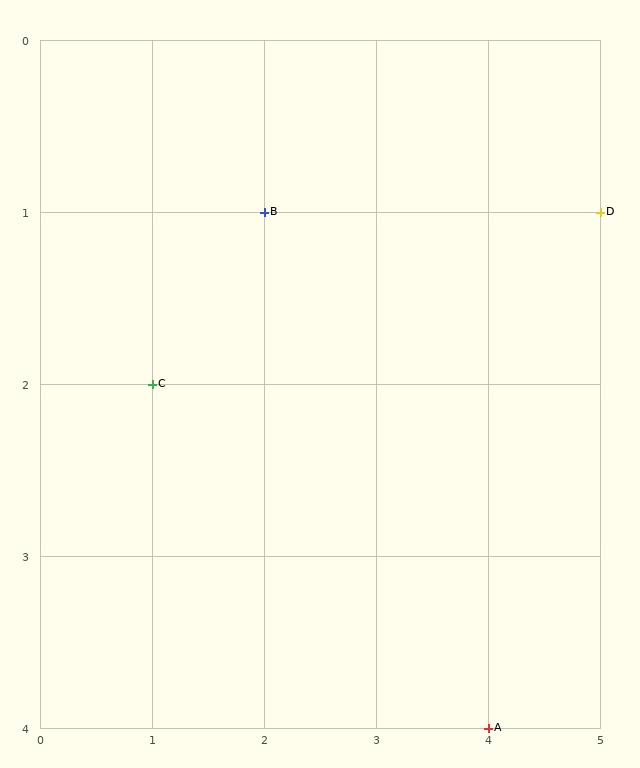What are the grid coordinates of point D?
Point D is at grid coordinates (5, 1).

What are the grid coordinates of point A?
Point A is at grid coordinates (4, 4).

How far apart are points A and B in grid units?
Points A and B are 2 columns and 3 rows apart (about 3.6 grid units diagonally).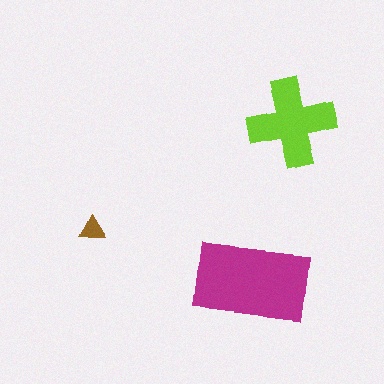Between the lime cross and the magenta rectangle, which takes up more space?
The magenta rectangle.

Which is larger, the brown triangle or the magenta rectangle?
The magenta rectangle.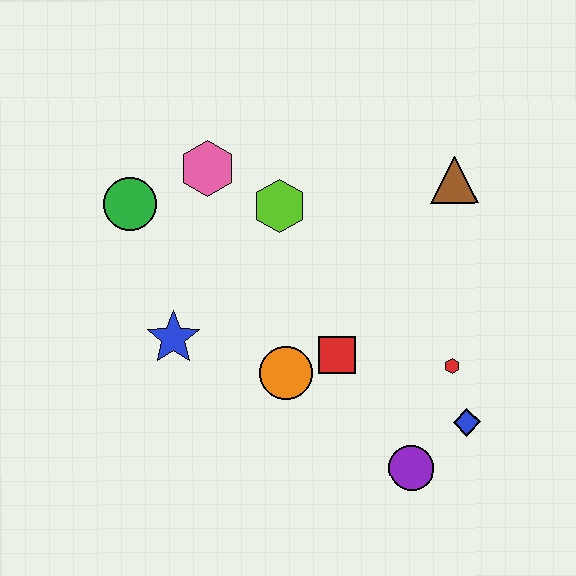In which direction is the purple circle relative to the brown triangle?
The purple circle is below the brown triangle.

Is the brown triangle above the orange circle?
Yes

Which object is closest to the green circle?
The pink hexagon is closest to the green circle.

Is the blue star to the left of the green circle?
No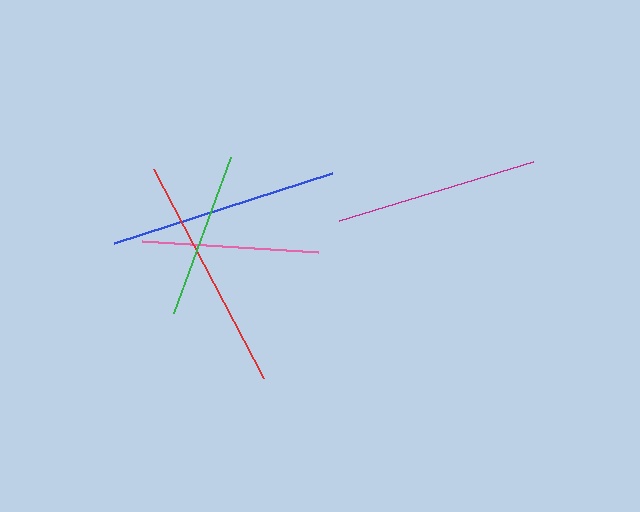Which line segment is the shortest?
The green line is the shortest at approximately 167 pixels.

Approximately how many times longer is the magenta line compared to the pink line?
The magenta line is approximately 1.2 times the length of the pink line.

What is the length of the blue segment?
The blue segment is approximately 228 pixels long.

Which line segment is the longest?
The red line is the longest at approximately 236 pixels.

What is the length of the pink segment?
The pink segment is approximately 176 pixels long.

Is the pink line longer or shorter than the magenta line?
The magenta line is longer than the pink line.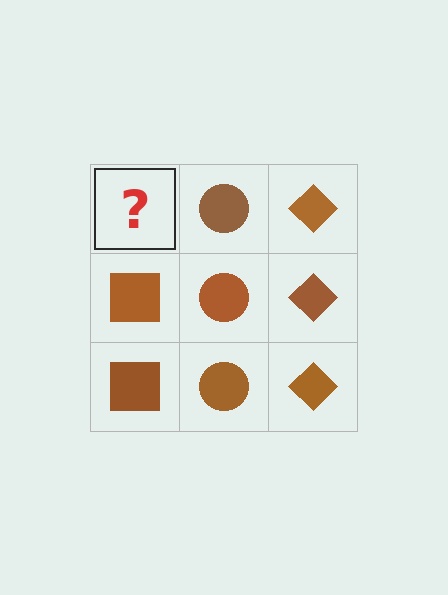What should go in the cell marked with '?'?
The missing cell should contain a brown square.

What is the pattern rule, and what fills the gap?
The rule is that each column has a consistent shape. The gap should be filled with a brown square.